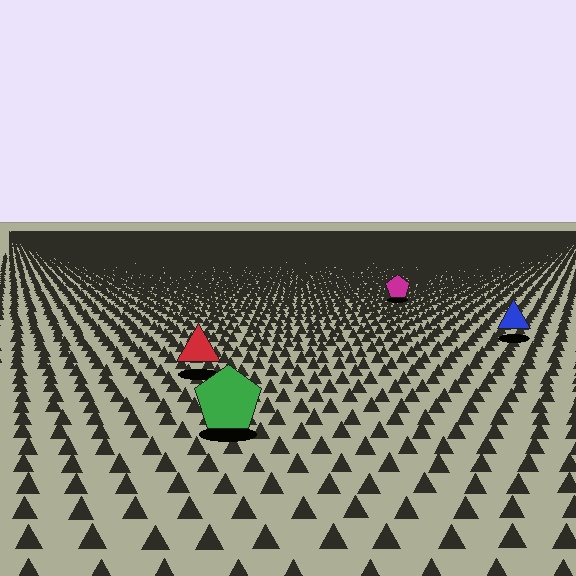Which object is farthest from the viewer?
The magenta pentagon is farthest from the viewer. It appears smaller and the ground texture around it is denser.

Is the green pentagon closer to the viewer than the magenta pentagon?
Yes. The green pentagon is closer — you can tell from the texture gradient: the ground texture is coarser near it.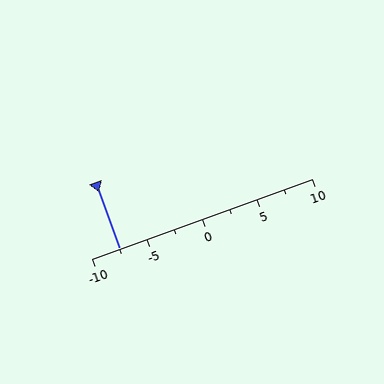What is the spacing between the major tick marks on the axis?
The major ticks are spaced 5 apart.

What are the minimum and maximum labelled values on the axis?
The axis runs from -10 to 10.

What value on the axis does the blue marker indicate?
The marker indicates approximately -7.5.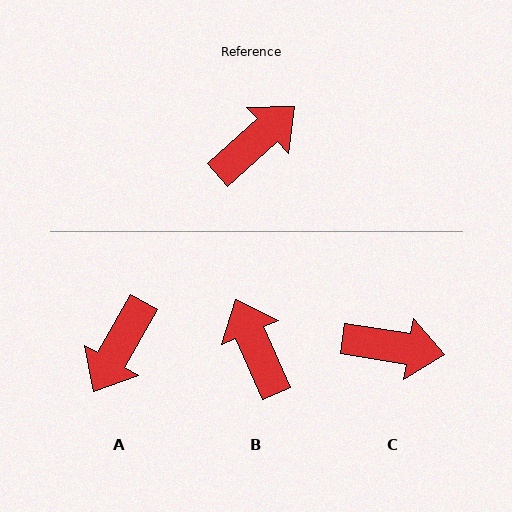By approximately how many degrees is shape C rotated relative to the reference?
Approximately 51 degrees clockwise.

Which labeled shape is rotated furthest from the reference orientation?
A, about 161 degrees away.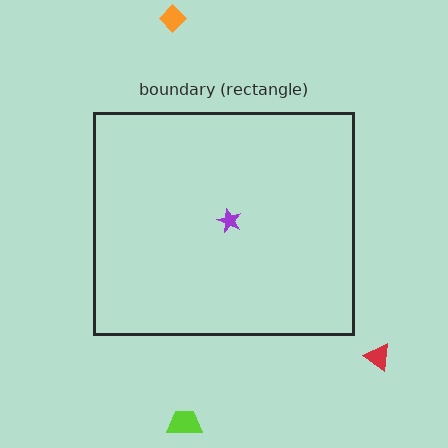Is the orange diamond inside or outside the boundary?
Outside.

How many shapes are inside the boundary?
1 inside, 3 outside.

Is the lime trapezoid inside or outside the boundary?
Outside.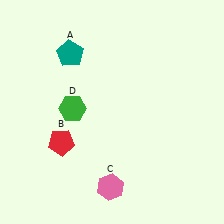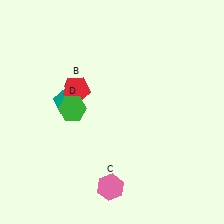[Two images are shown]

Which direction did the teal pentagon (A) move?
The teal pentagon (A) moved down.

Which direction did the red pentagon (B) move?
The red pentagon (B) moved up.